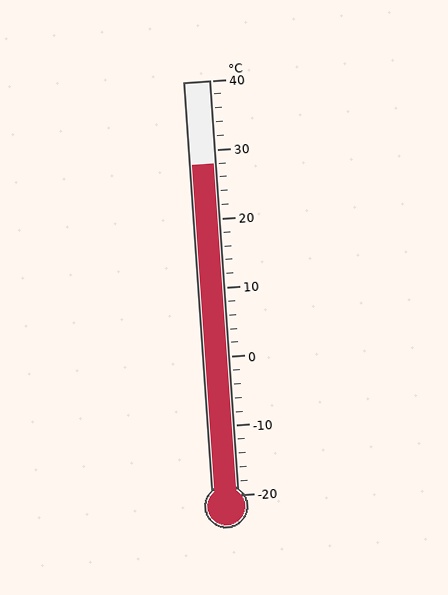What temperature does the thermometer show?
The thermometer shows approximately 28°C.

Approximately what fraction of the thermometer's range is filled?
The thermometer is filled to approximately 80% of its range.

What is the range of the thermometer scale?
The thermometer scale ranges from -20°C to 40°C.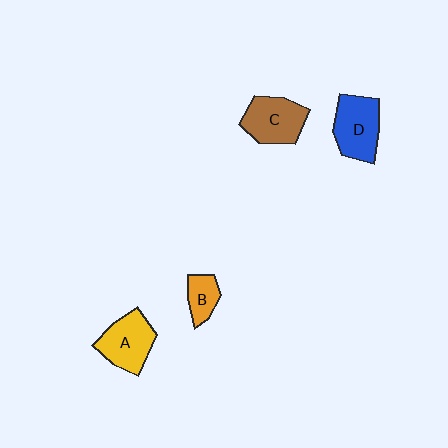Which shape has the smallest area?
Shape B (orange).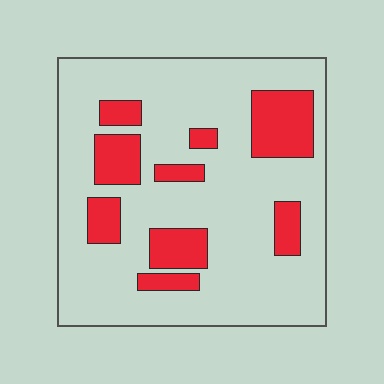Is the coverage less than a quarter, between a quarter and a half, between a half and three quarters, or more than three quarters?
Less than a quarter.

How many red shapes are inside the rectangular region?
9.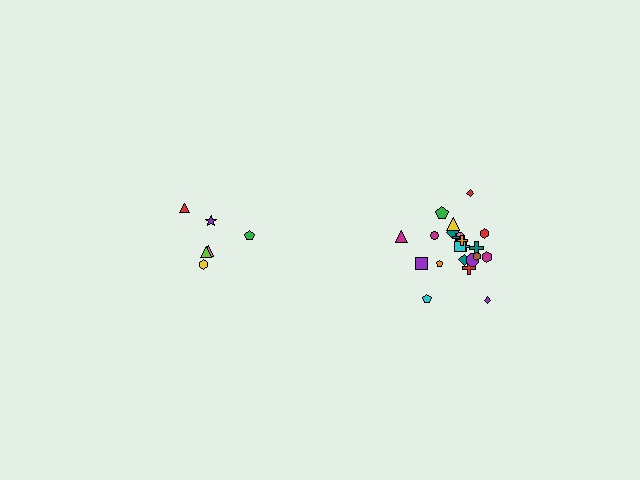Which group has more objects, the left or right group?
The right group.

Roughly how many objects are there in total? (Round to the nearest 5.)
Roughly 30 objects in total.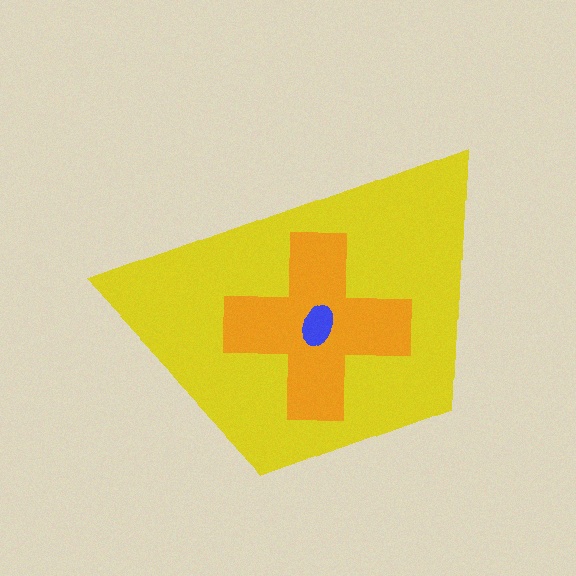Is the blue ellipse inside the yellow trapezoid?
Yes.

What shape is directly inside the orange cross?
The blue ellipse.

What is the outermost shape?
The yellow trapezoid.